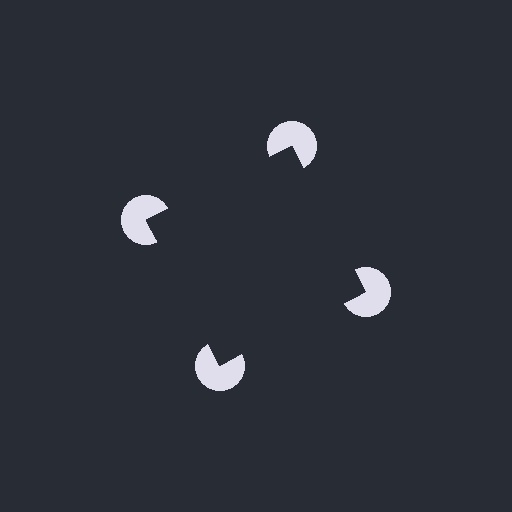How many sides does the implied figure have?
4 sides.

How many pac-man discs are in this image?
There are 4 — one at each vertex of the illusory square.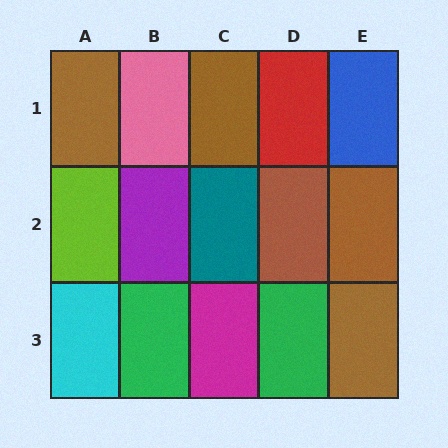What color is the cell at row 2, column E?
Brown.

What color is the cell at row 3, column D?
Green.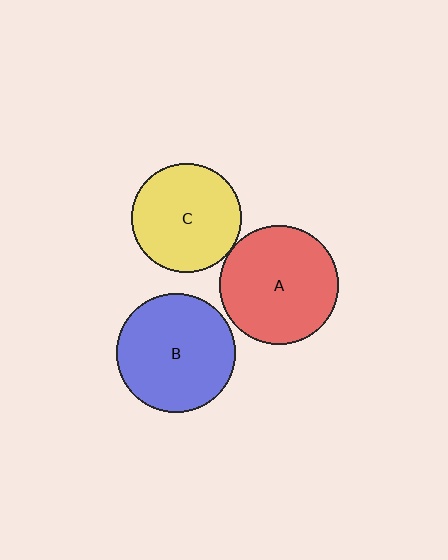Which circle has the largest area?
Circle B (blue).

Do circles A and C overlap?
Yes.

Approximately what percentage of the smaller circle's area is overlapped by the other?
Approximately 5%.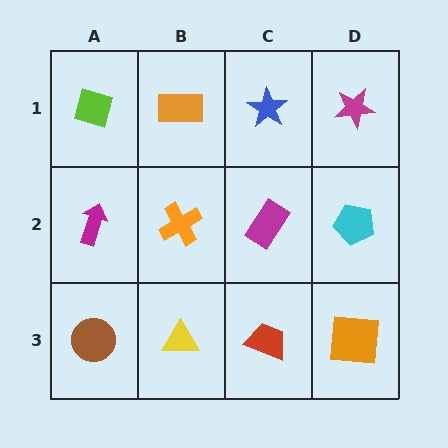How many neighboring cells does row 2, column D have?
3.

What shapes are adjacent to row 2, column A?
A lime diamond (row 1, column A), a brown circle (row 3, column A), an orange cross (row 2, column B).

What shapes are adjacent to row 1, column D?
A cyan pentagon (row 2, column D), a blue star (row 1, column C).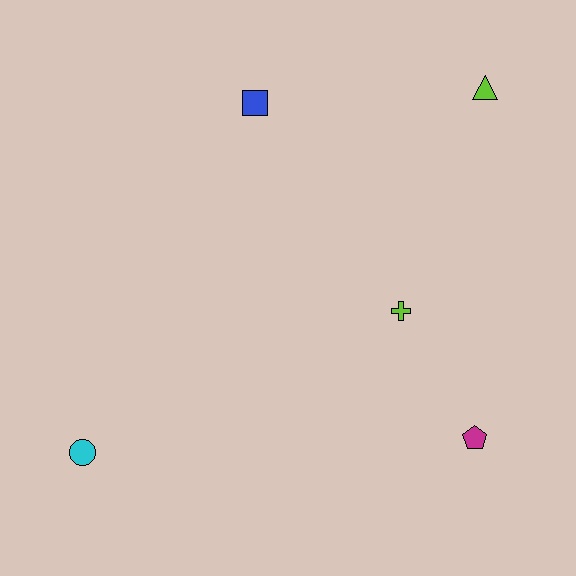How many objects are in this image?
There are 5 objects.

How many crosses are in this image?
There is 1 cross.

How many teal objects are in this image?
There are no teal objects.